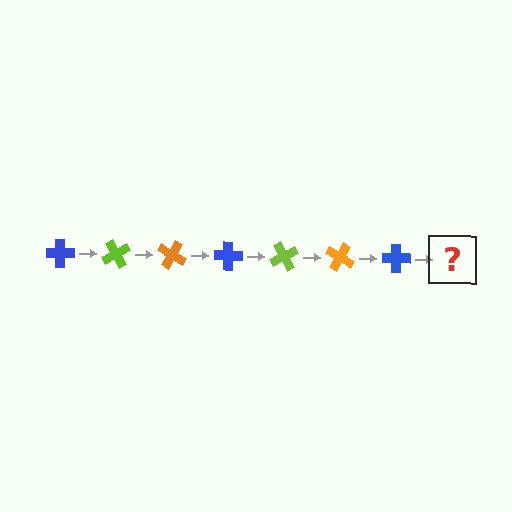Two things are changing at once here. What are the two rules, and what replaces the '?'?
The two rules are that it rotates 60 degrees each step and the color cycles through blue, lime, and orange. The '?' should be a lime cross, rotated 420 degrees from the start.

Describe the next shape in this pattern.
It should be a lime cross, rotated 420 degrees from the start.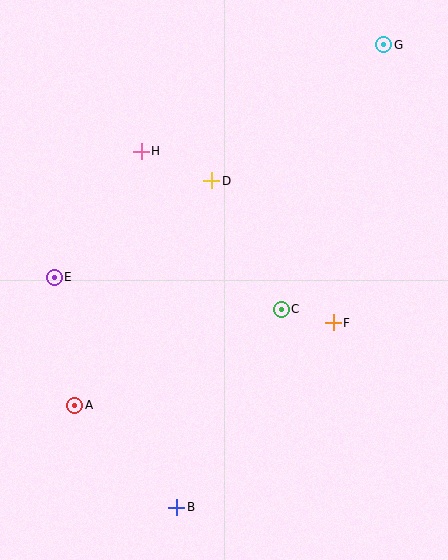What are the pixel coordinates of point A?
Point A is at (75, 405).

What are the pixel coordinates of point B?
Point B is at (177, 507).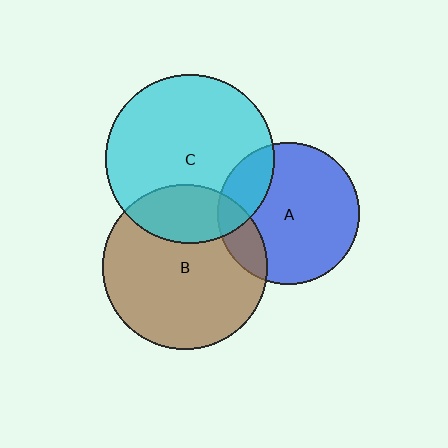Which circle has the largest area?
Circle C (cyan).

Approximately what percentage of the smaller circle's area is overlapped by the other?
Approximately 25%.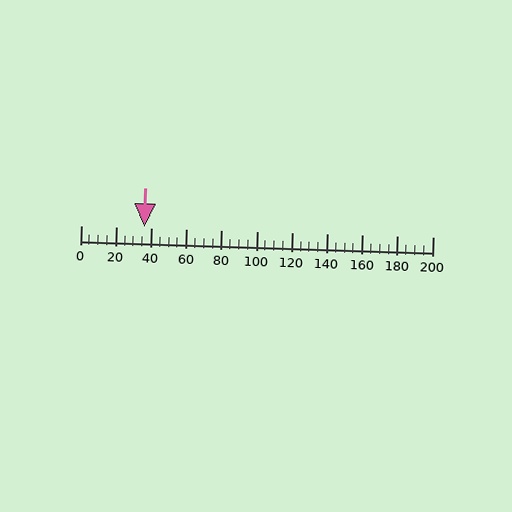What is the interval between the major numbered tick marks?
The major tick marks are spaced 20 units apart.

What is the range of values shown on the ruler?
The ruler shows values from 0 to 200.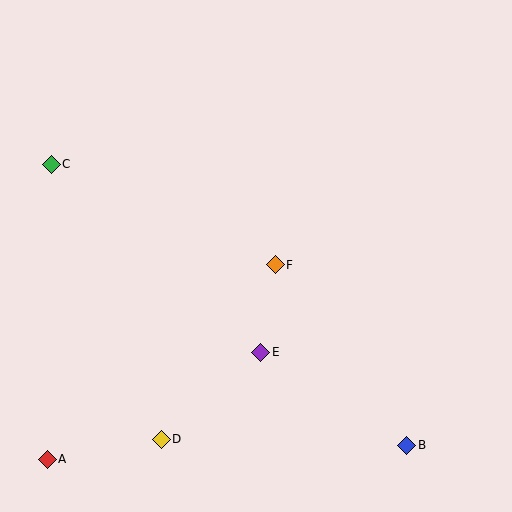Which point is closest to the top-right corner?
Point F is closest to the top-right corner.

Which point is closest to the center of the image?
Point F at (275, 265) is closest to the center.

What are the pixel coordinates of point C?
Point C is at (51, 164).